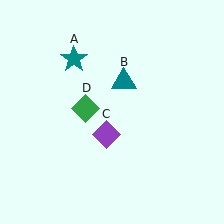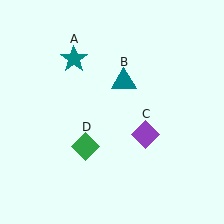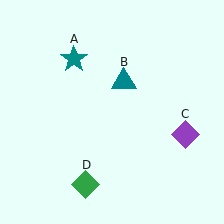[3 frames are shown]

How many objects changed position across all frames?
2 objects changed position: purple diamond (object C), green diamond (object D).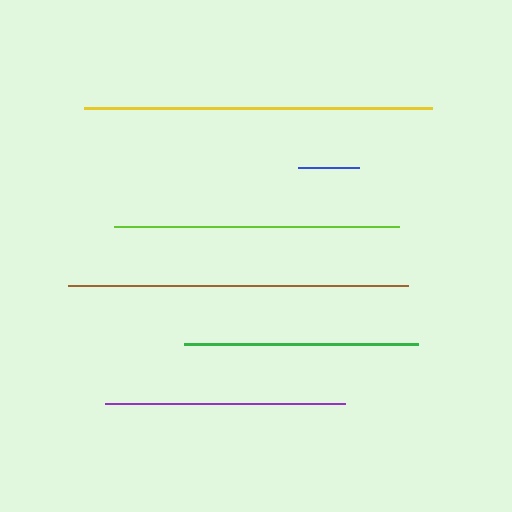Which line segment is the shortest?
The blue line is the shortest at approximately 62 pixels.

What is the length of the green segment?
The green segment is approximately 234 pixels long.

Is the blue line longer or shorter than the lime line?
The lime line is longer than the blue line.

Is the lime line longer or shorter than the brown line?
The brown line is longer than the lime line.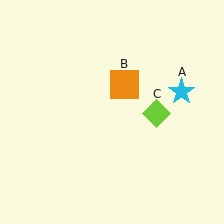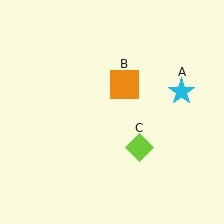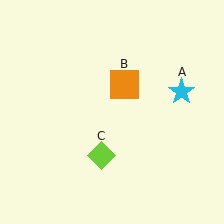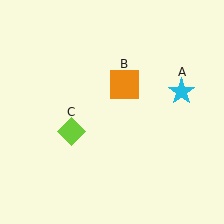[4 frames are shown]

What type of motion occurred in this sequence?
The lime diamond (object C) rotated clockwise around the center of the scene.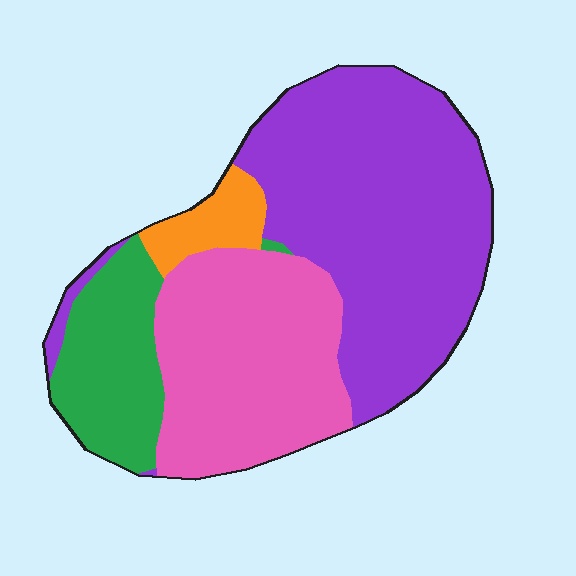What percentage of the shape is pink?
Pink takes up about one third (1/3) of the shape.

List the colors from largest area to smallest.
From largest to smallest: purple, pink, green, orange.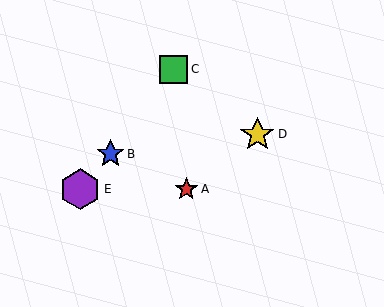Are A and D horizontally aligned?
No, A is at y≈189 and D is at y≈134.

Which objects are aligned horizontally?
Objects A, E are aligned horizontally.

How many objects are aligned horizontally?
2 objects (A, E) are aligned horizontally.